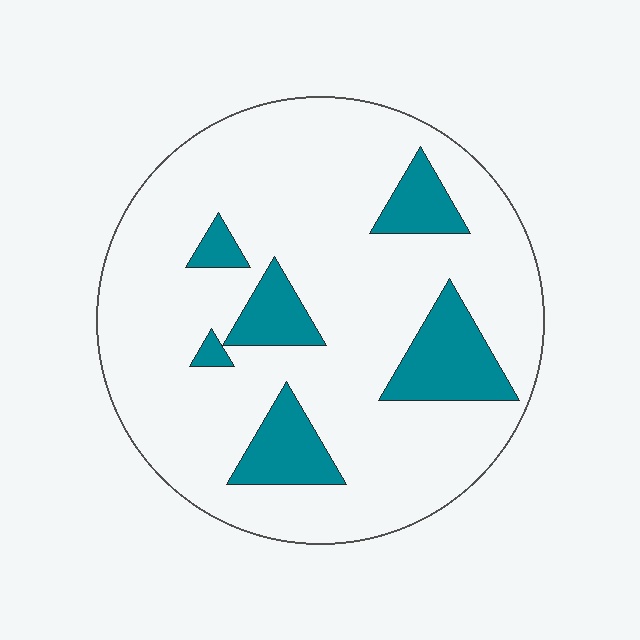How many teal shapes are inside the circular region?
6.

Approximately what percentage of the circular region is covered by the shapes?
Approximately 15%.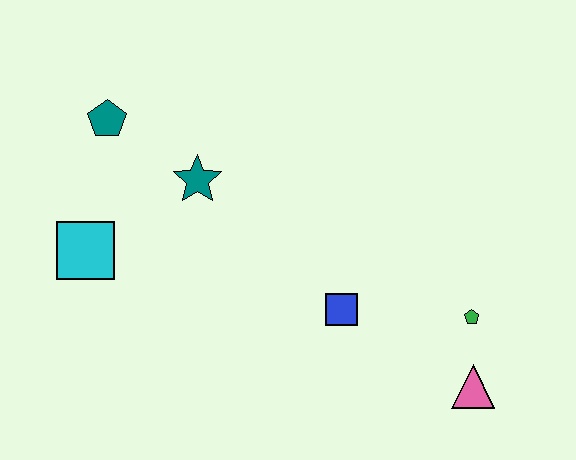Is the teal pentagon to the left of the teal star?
Yes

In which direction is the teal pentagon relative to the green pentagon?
The teal pentagon is to the left of the green pentagon.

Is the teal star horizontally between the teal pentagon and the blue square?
Yes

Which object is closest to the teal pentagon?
The teal star is closest to the teal pentagon.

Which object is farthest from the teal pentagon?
The pink triangle is farthest from the teal pentagon.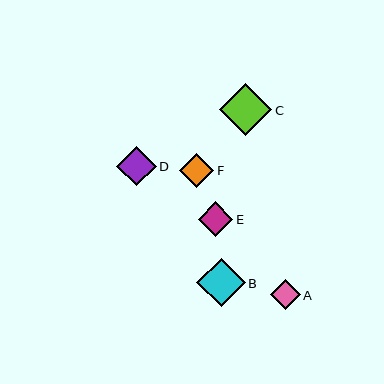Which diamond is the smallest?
Diamond A is the smallest with a size of approximately 30 pixels.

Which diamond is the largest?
Diamond C is the largest with a size of approximately 52 pixels.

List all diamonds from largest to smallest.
From largest to smallest: C, B, D, E, F, A.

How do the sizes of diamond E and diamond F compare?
Diamond E and diamond F are approximately the same size.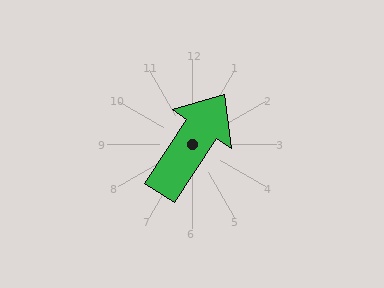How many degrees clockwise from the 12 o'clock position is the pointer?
Approximately 33 degrees.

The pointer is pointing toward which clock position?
Roughly 1 o'clock.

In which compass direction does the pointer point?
Northeast.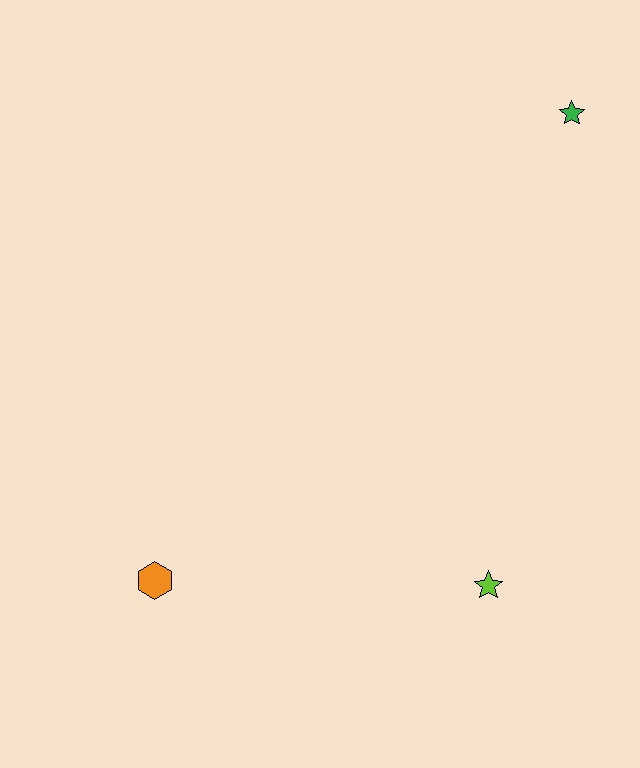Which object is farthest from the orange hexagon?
The green star is farthest from the orange hexagon.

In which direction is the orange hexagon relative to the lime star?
The orange hexagon is to the left of the lime star.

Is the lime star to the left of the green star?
Yes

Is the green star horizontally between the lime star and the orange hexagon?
No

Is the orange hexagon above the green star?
No